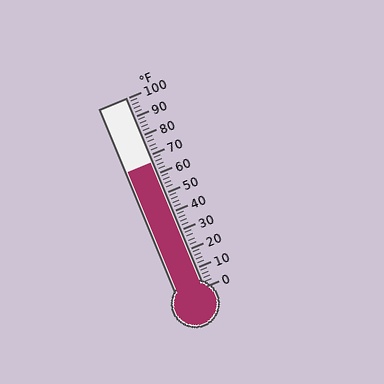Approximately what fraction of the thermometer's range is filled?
The thermometer is filled to approximately 65% of its range.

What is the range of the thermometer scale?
The thermometer scale ranges from 0°F to 100°F.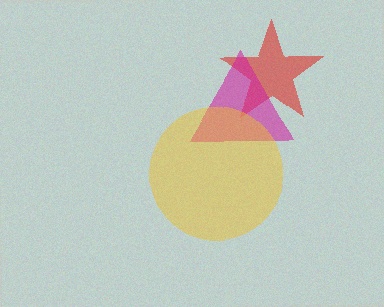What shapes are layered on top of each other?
The layered shapes are: a red star, a magenta triangle, a yellow circle.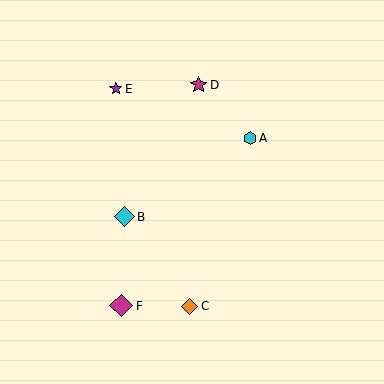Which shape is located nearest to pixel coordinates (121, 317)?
The magenta diamond (labeled F) at (121, 306) is nearest to that location.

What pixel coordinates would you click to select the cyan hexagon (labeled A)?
Click at (250, 138) to select the cyan hexagon A.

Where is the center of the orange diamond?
The center of the orange diamond is at (190, 306).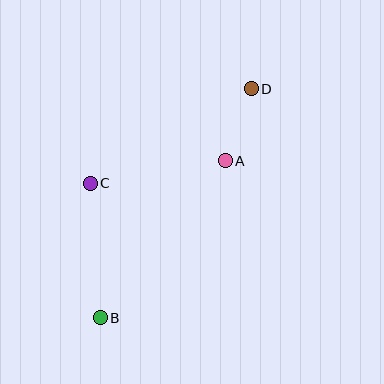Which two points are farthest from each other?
Points B and D are farthest from each other.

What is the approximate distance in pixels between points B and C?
The distance between B and C is approximately 135 pixels.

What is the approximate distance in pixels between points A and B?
The distance between A and B is approximately 201 pixels.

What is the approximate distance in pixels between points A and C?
The distance between A and C is approximately 137 pixels.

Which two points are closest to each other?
Points A and D are closest to each other.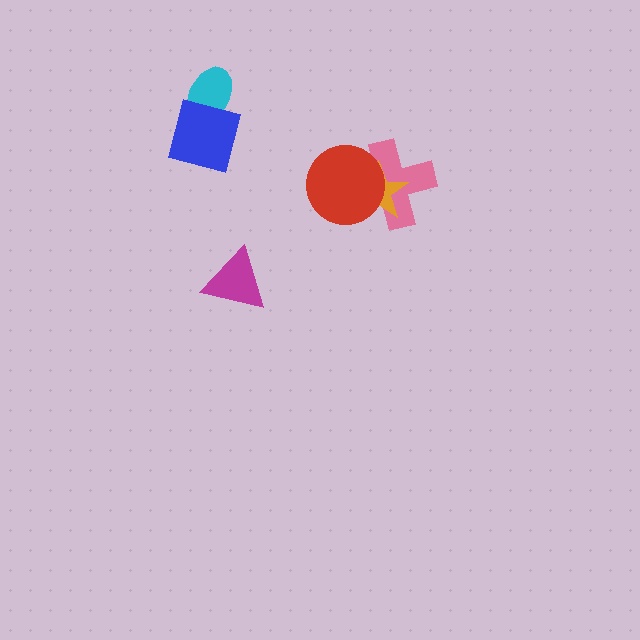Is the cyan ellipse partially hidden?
Yes, it is partially covered by another shape.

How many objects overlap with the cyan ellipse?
1 object overlaps with the cyan ellipse.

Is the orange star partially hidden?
Yes, it is partially covered by another shape.